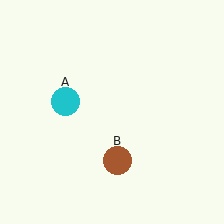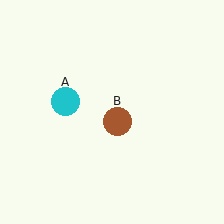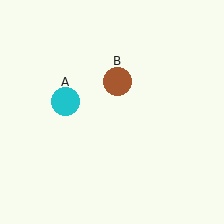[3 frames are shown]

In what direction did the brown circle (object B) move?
The brown circle (object B) moved up.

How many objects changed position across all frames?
1 object changed position: brown circle (object B).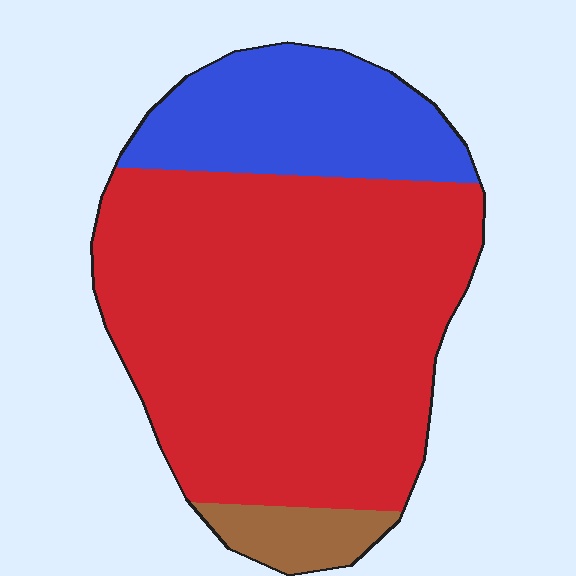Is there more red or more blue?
Red.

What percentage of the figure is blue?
Blue takes up less than a quarter of the figure.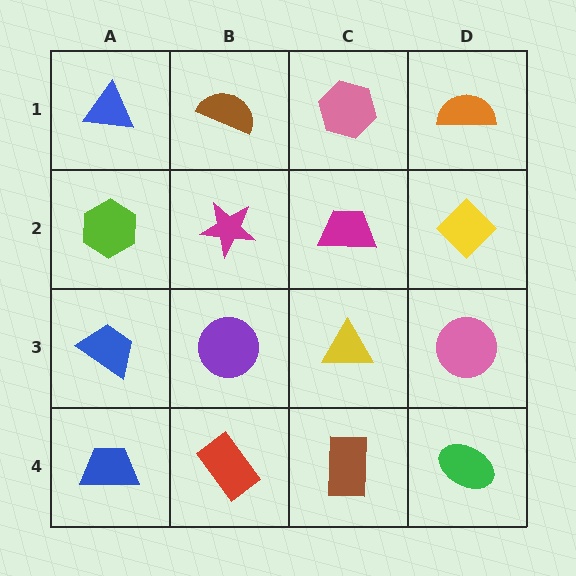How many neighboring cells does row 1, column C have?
3.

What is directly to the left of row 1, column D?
A pink hexagon.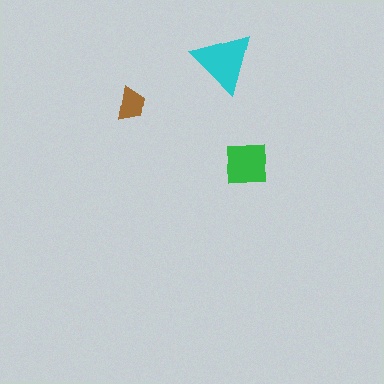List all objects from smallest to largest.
The brown trapezoid, the green square, the cyan triangle.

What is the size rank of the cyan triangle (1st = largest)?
1st.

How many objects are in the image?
There are 3 objects in the image.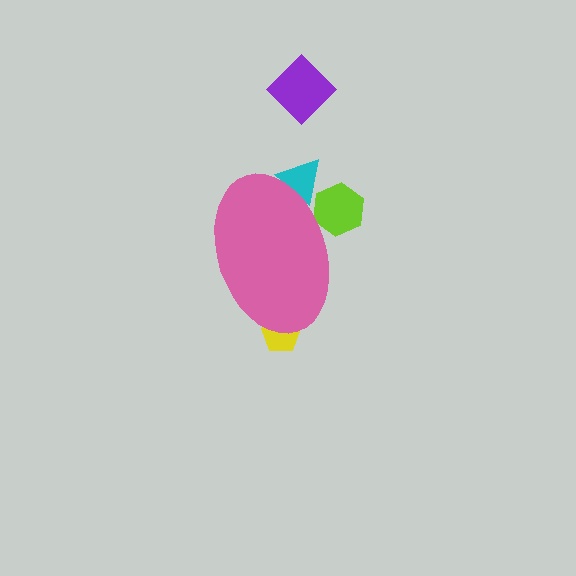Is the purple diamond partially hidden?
No, the purple diamond is fully visible.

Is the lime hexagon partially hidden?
Yes, the lime hexagon is partially hidden behind the pink ellipse.